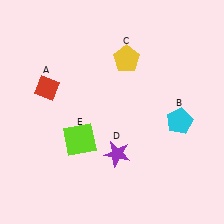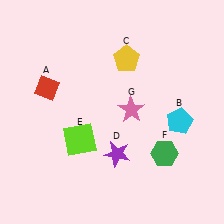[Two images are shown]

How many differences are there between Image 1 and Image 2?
There are 2 differences between the two images.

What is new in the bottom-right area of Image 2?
A green hexagon (F) was added in the bottom-right area of Image 2.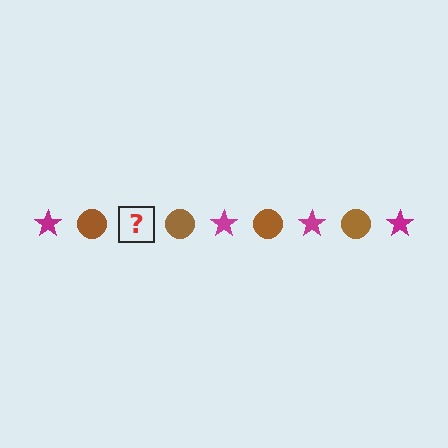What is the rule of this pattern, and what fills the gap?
The rule is that the pattern alternates between magenta star and brown circle. The gap should be filled with a magenta star.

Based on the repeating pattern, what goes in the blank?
The blank should be a magenta star.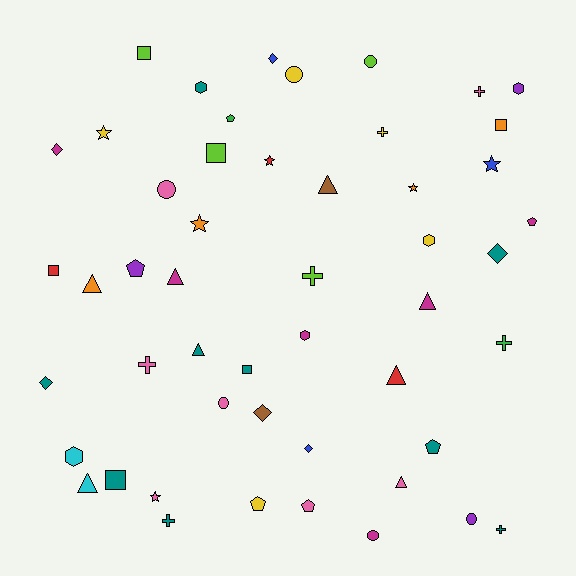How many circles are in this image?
There are 6 circles.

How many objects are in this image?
There are 50 objects.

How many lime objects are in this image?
There are 4 lime objects.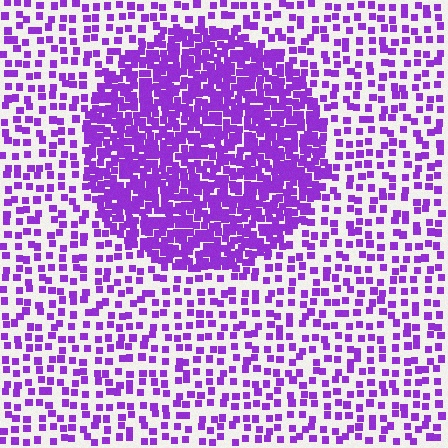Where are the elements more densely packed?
The elements are more densely packed inside the circle boundary.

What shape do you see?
I see a circle.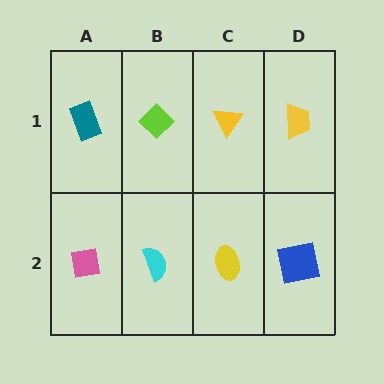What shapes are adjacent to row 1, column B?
A cyan semicircle (row 2, column B), a teal rectangle (row 1, column A), a yellow triangle (row 1, column C).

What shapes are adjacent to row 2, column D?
A yellow trapezoid (row 1, column D), a yellow ellipse (row 2, column C).